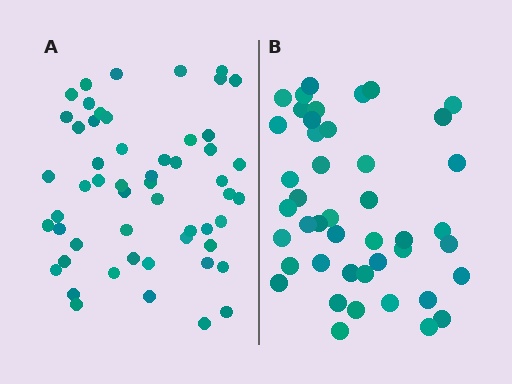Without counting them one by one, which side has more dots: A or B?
Region A (the left region) has more dots.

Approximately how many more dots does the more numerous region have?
Region A has roughly 10 or so more dots than region B.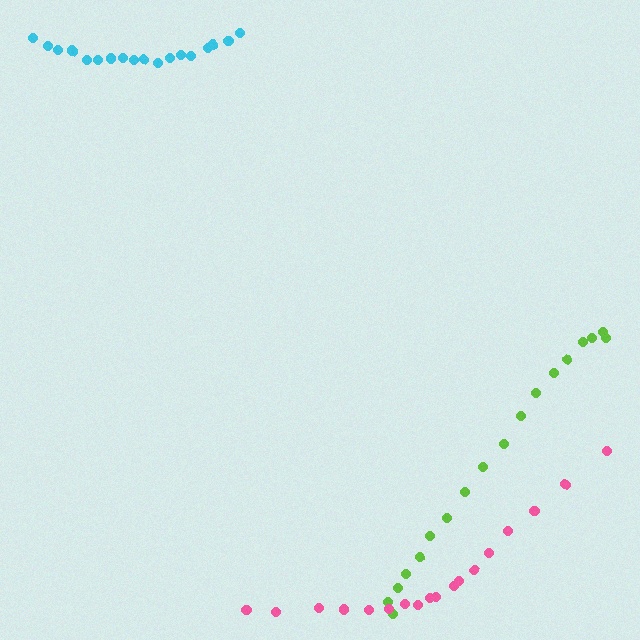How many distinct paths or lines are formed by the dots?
There are 3 distinct paths.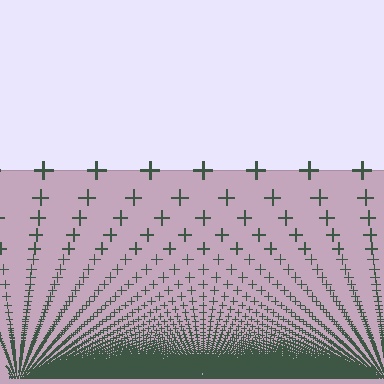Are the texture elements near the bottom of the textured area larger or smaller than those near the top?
Smaller. The gradient is inverted — elements near the bottom are smaller and denser.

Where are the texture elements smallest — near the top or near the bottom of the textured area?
Near the bottom.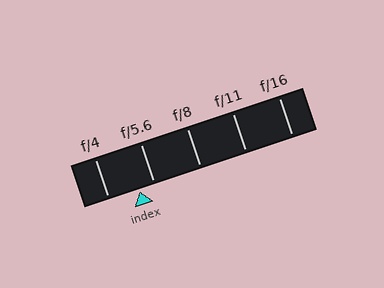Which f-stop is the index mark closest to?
The index mark is closest to f/5.6.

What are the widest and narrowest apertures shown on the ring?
The widest aperture shown is f/4 and the narrowest is f/16.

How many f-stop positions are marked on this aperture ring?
There are 5 f-stop positions marked.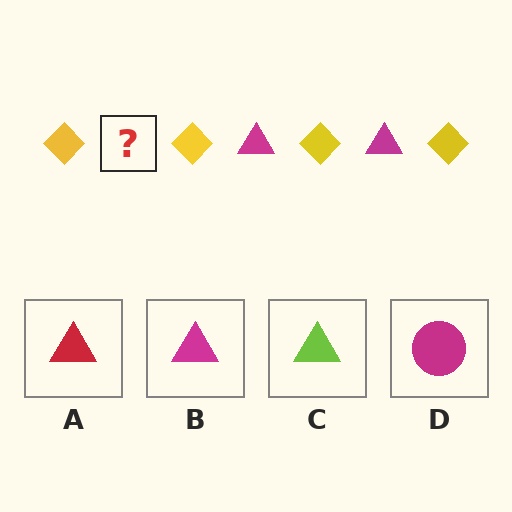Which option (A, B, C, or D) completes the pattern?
B.